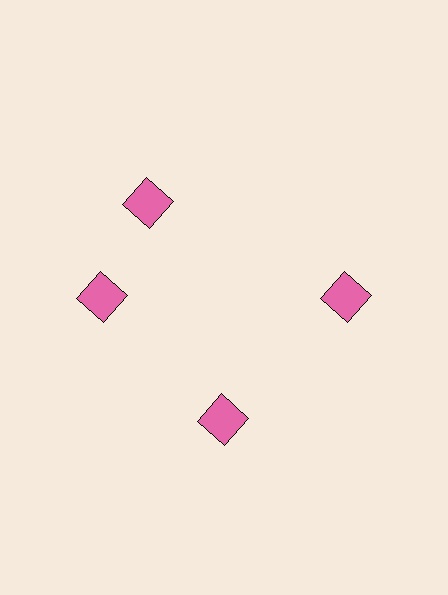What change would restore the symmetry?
The symmetry would be restored by rotating it back into even spacing with its neighbors so that all 4 squares sit at equal angles and equal distance from the center.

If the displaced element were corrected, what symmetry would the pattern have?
It would have 4-fold rotational symmetry — the pattern would map onto itself every 90 degrees.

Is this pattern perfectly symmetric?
No. The 4 pink squares are arranged in a ring, but one element near the 12 o'clock position is rotated out of alignment along the ring, breaking the 4-fold rotational symmetry.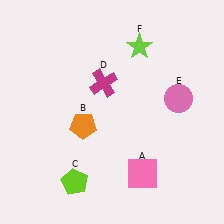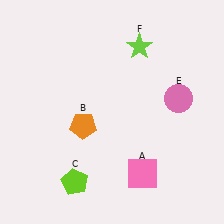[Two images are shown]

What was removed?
The magenta cross (D) was removed in Image 2.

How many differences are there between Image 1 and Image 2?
There is 1 difference between the two images.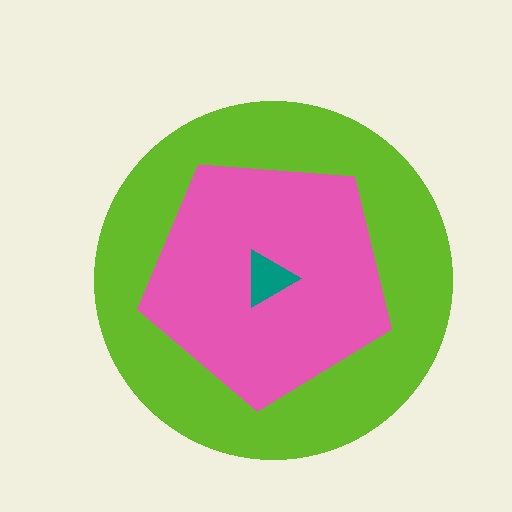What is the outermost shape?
The lime circle.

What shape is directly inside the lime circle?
The pink pentagon.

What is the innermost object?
The teal triangle.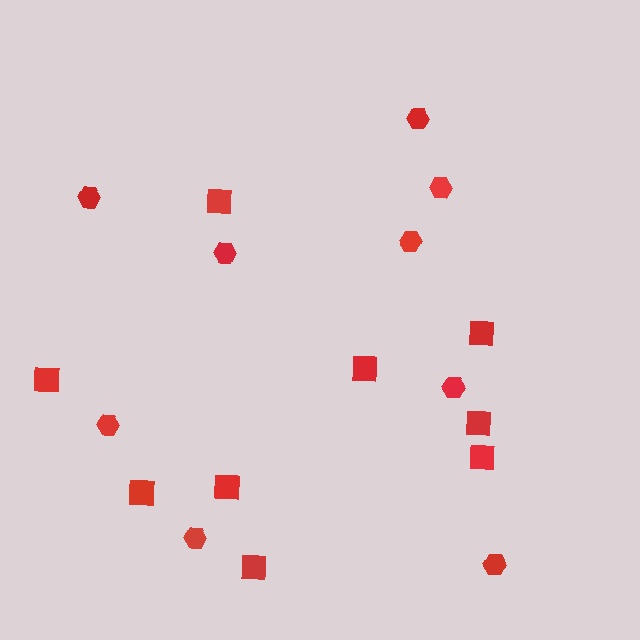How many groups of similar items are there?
There are 2 groups: one group of hexagons (9) and one group of squares (9).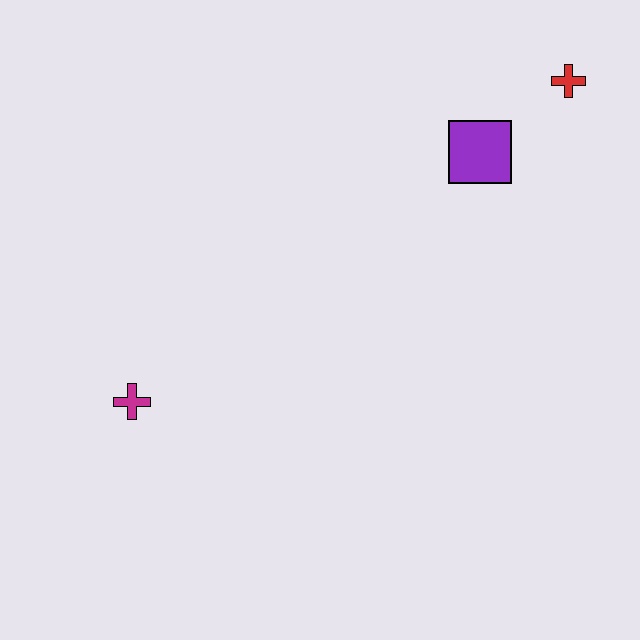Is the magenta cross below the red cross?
Yes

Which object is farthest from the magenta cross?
The red cross is farthest from the magenta cross.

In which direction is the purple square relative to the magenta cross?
The purple square is to the right of the magenta cross.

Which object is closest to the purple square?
The red cross is closest to the purple square.